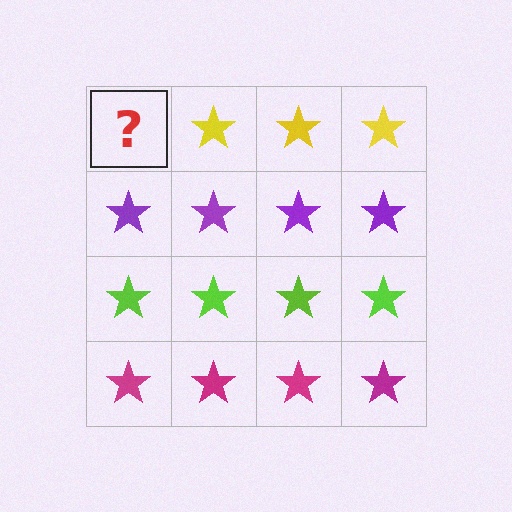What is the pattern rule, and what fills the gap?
The rule is that each row has a consistent color. The gap should be filled with a yellow star.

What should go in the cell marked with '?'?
The missing cell should contain a yellow star.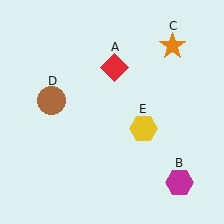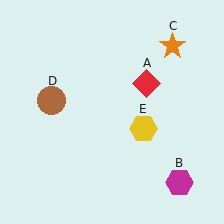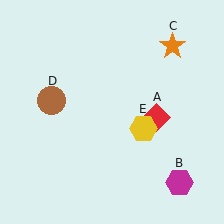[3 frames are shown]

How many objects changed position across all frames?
1 object changed position: red diamond (object A).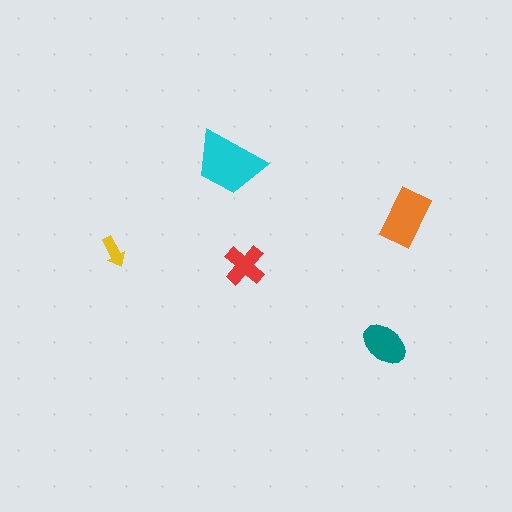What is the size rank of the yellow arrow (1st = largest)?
5th.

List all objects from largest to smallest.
The cyan trapezoid, the orange rectangle, the teal ellipse, the red cross, the yellow arrow.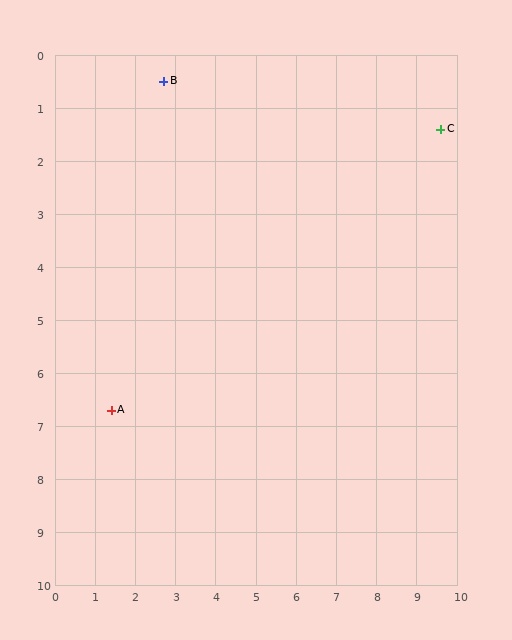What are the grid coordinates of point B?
Point B is at approximately (2.7, 0.5).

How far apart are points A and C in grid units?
Points A and C are about 9.8 grid units apart.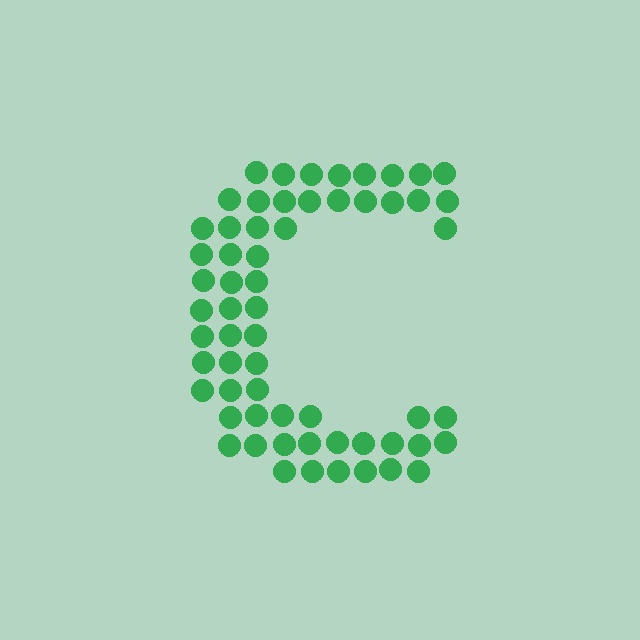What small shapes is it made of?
It is made of small circles.